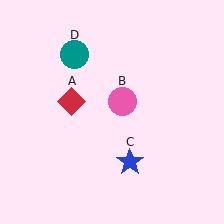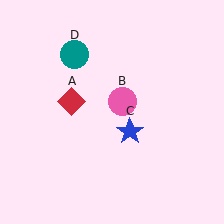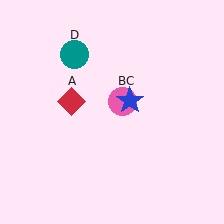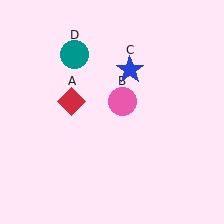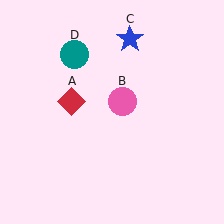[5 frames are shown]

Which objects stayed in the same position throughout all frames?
Red diamond (object A) and pink circle (object B) and teal circle (object D) remained stationary.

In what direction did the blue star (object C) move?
The blue star (object C) moved up.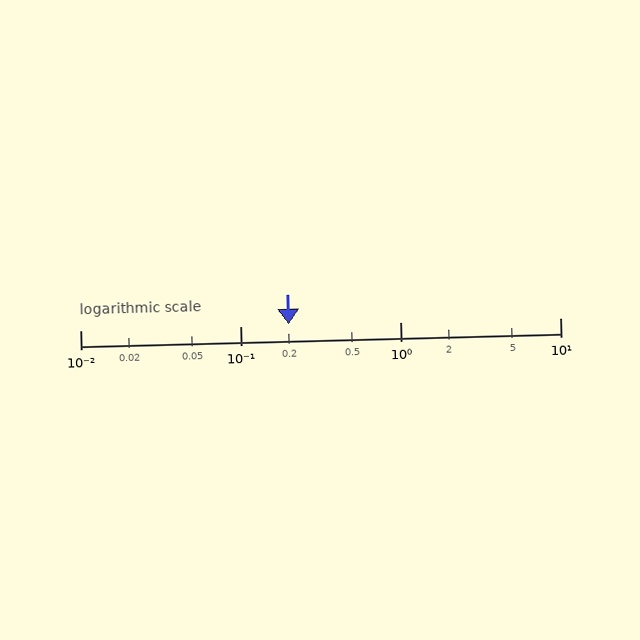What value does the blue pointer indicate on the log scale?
The pointer indicates approximately 0.2.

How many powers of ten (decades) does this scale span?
The scale spans 3 decades, from 0.01 to 10.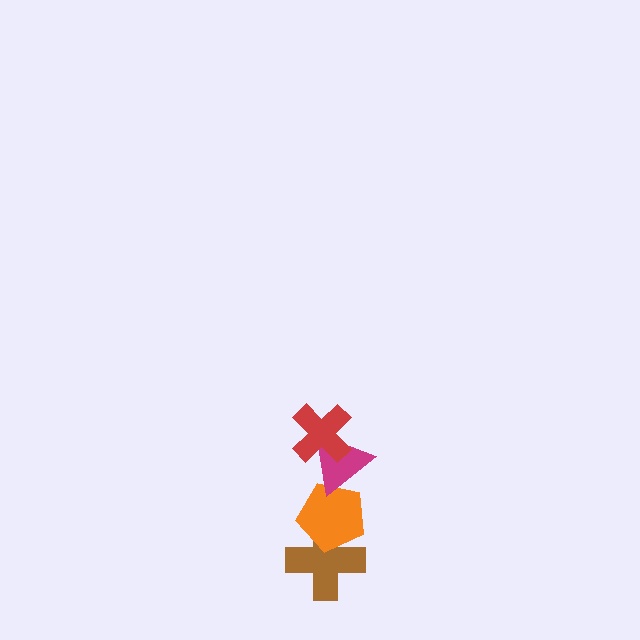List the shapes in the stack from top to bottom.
From top to bottom: the red cross, the magenta triangle, the orange pentagon, the brown cross.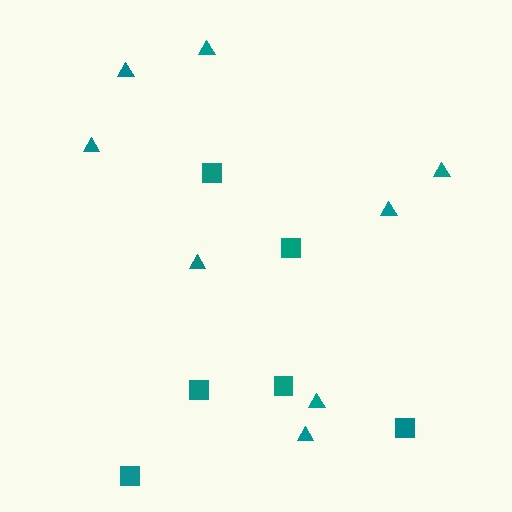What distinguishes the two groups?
There are 2 groups: one group of squares (6) and one group of triangles (8).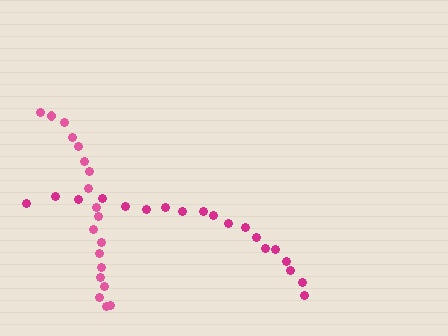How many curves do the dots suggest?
There are 2 distinct paths.